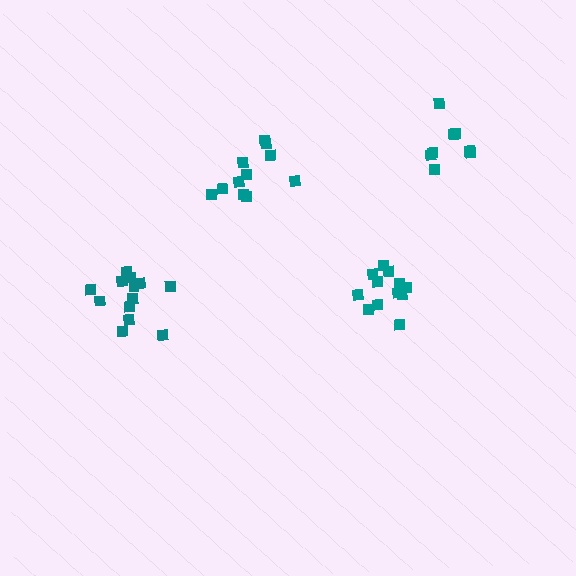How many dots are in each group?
Group 1: 13 dots, Group 2: 8 dots, Group 3: 12 dots, Group 4: 11 dots (44 total).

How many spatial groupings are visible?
There are 4 spatial groupings.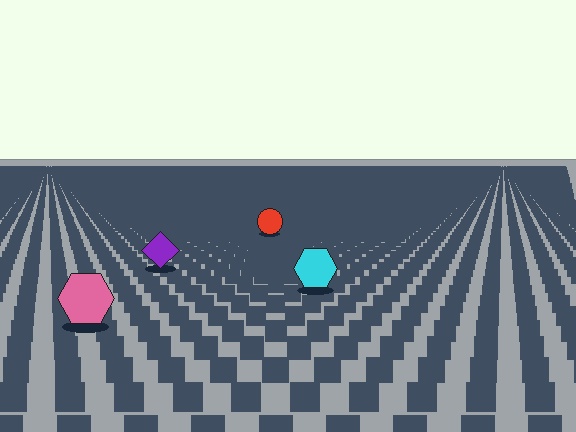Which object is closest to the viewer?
The pink hexagon is closest. The texture marks near it are larger and more spread out.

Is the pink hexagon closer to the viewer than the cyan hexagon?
Yes. The pink hexagon is closer — you can tell from the texture gradient: the ground texture is coarser near it.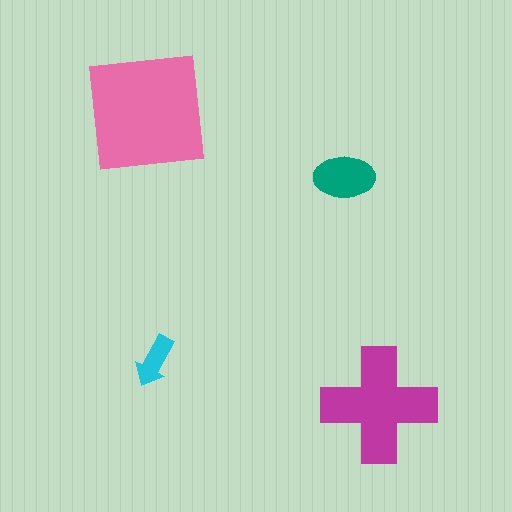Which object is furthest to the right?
The magenta cross is rightmost.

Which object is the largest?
The pink square.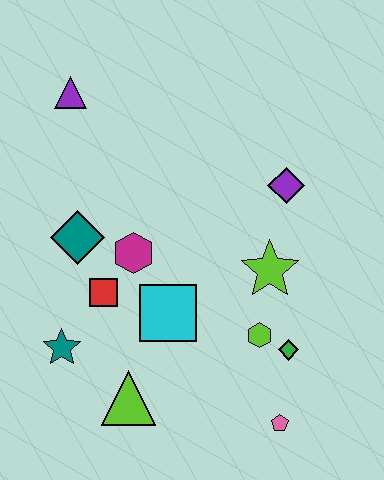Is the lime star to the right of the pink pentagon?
No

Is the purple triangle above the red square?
Yes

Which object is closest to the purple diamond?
The lime star is closest to the purple diamond.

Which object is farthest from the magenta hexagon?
The pink pentagon is farthest from the magenta hexagon.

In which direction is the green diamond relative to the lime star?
The green diamond is below the lime star.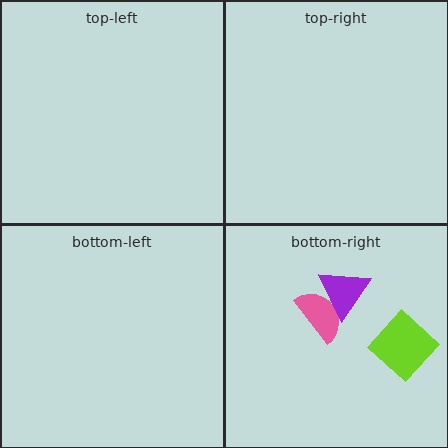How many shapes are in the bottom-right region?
3.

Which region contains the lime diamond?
The bottom-right region.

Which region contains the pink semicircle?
The bottom-right region.